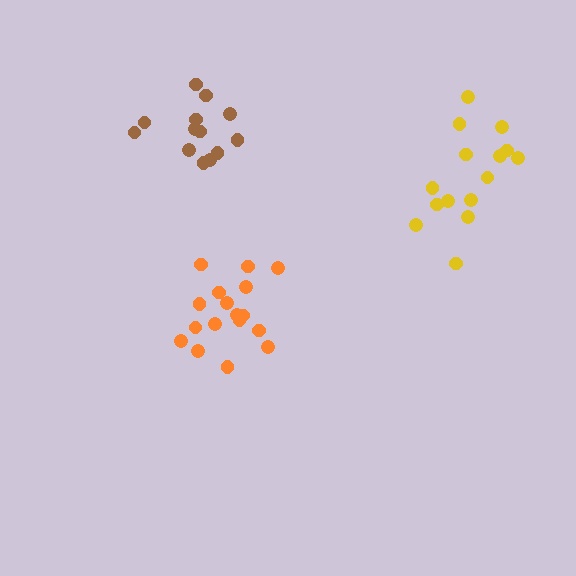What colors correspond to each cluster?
The clusters are colored: yellow, brown, orange.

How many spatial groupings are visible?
There are 3 spatial groupings.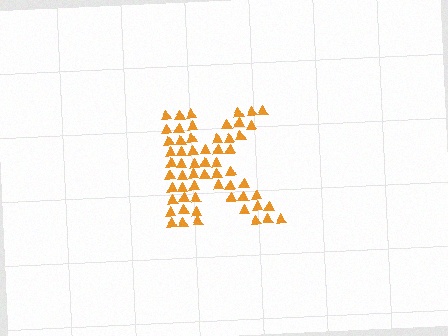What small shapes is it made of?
It is made of small triangles.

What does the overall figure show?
The overall figure shows the letter K.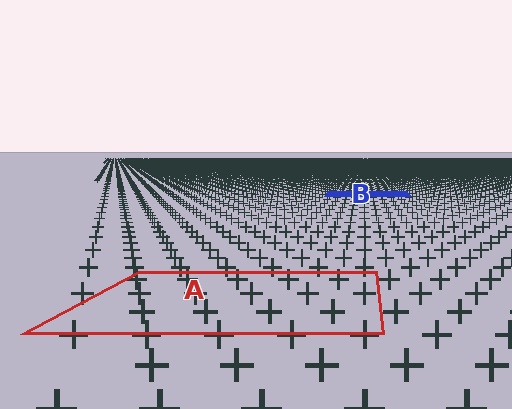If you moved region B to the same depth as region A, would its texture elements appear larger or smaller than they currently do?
They would appear larger. At a closer depth, the same texture elements are projected at a bigger on-screen size.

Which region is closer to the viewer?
Region A is closer. The texture elements there are larger and more spread out.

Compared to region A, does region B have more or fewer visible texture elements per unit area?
Region B has more texture elements per unit area — they are packed more densely because it is farther away.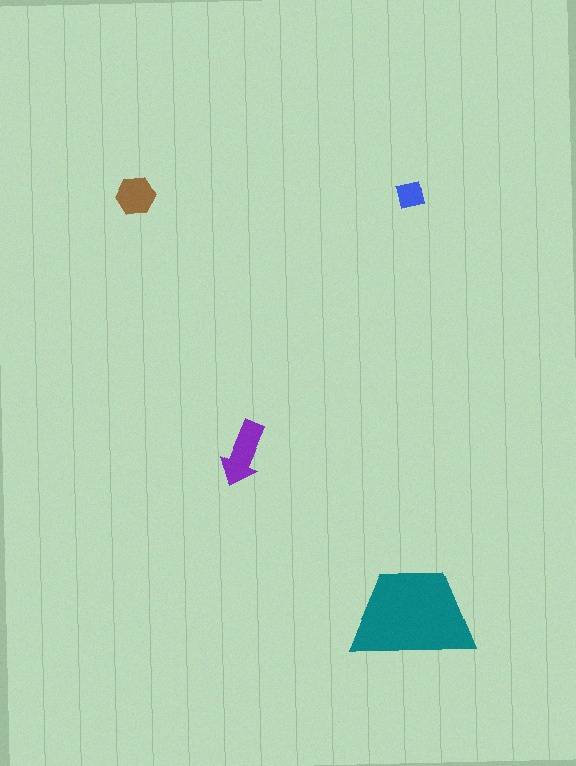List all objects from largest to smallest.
The teal trapezoid, the purple arrow, the brown hexagon, the blue square.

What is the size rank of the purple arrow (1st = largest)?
2nd.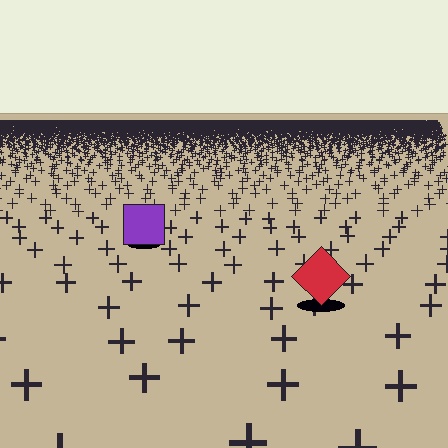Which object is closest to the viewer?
The red diamond is closest. The texture marks near it are larger and more spread out.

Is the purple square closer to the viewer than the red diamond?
No. The red diamond is closer — you can tell from the texture gradient: the ground texture is coarser near it.